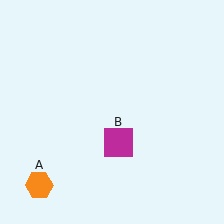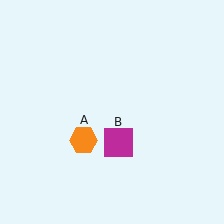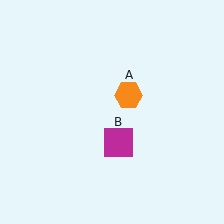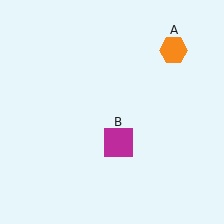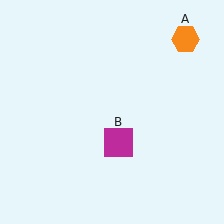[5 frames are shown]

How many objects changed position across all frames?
1 object changed position: orange hexagon (object A).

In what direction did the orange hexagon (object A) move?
The orange hexagon (object A) moved up and to the right.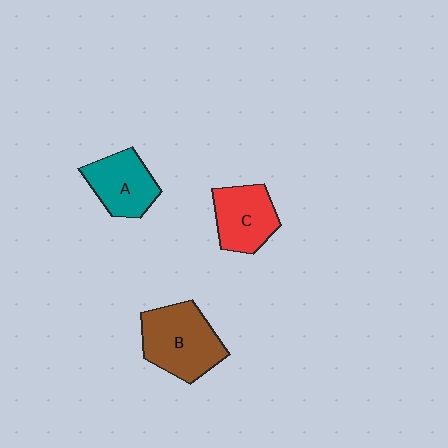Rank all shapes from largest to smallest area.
From largest to smallest: B (brown), C (red), A (teal).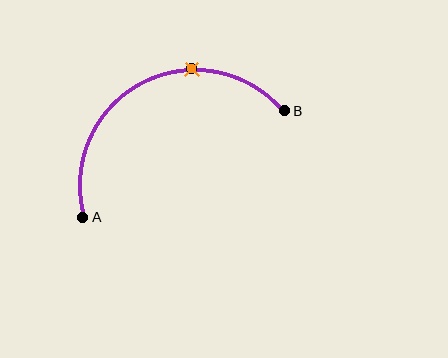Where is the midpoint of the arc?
The arc midpoint is the point on the curve farthest from the straight line joining A and B. It sits above that line.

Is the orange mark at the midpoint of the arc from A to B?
No. The orange mark lies on the arc but is closer to endpoint B. The arc midpoint would be at the point on the curve equidistant along the arc from both A and B.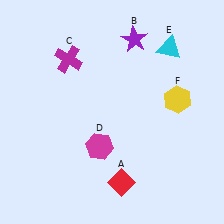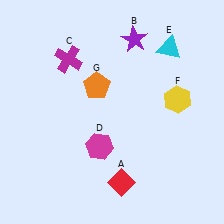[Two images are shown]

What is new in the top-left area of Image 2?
An orange pentagon (G) was added in the top-left area of Image 2.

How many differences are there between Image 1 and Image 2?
There is 1 difference between the two images.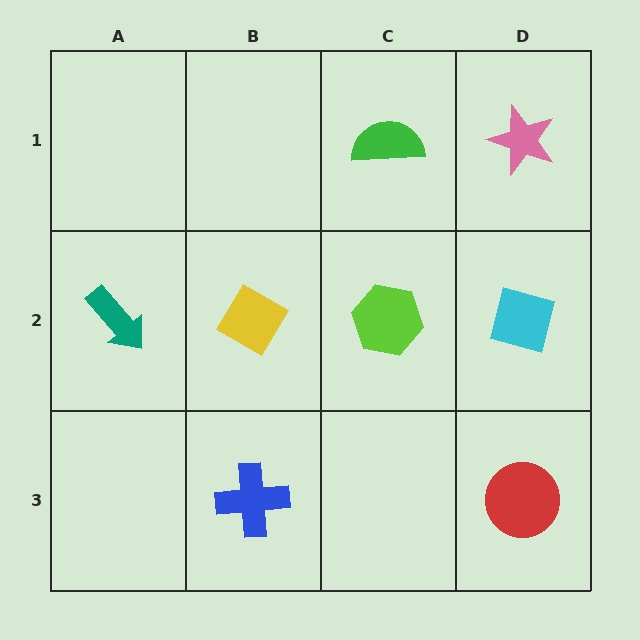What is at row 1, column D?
A pink star.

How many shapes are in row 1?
2 shapes.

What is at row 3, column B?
A blue cross.